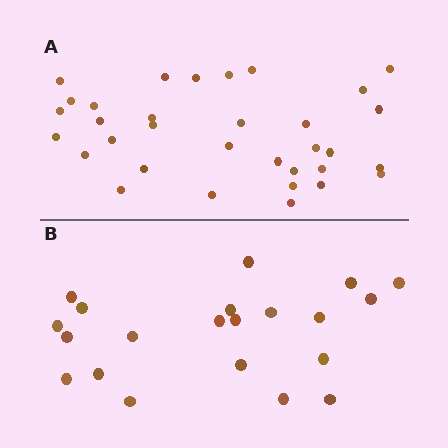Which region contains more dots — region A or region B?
Region A (the top region) has more dots.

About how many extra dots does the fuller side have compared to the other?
Region A has roughly 12 or so more dots than region B.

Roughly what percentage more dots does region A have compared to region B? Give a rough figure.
About 55% more.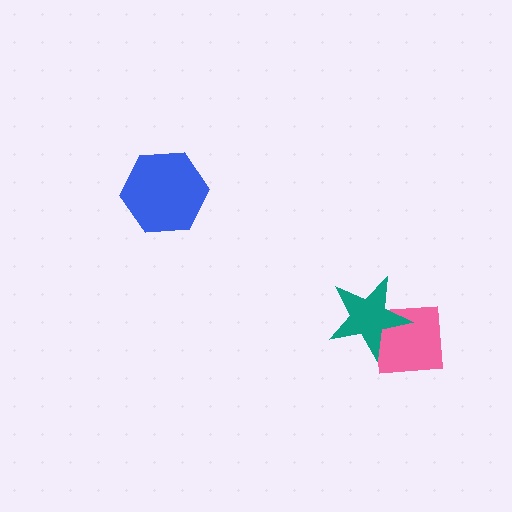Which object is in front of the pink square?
The teal star is in front of the pink square.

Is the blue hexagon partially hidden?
No, no other shape covers it.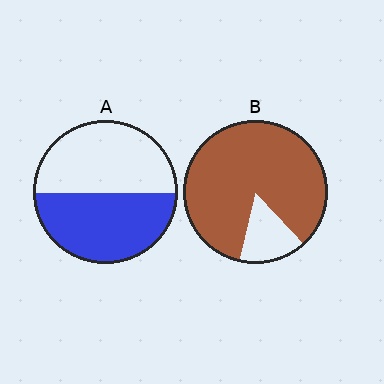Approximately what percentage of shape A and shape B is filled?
A is approximately 50% and B is approximately 85%.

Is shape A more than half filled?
Roughly half.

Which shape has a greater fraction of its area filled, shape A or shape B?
Shape B.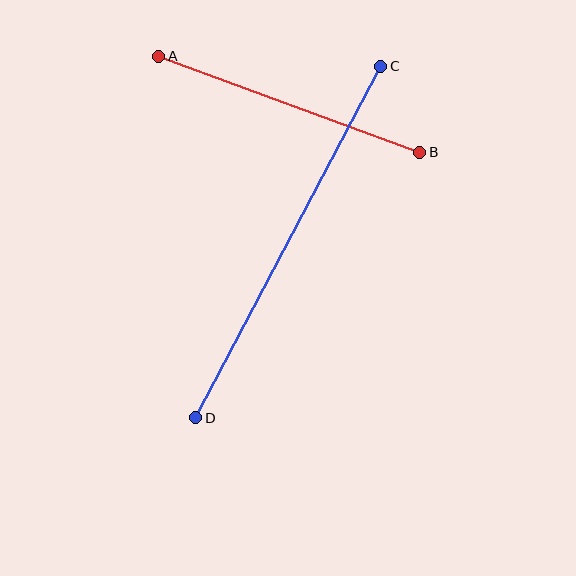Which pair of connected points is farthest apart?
Points C and D are farthest apart.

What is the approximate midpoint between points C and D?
The midpoint is at approximately (288, 242) pixels.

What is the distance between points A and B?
The distance is approximately 278 pixels.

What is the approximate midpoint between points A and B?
The midpoint is at approximately (289, 104) pixels.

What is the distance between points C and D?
The distance is approximately 397 pixels.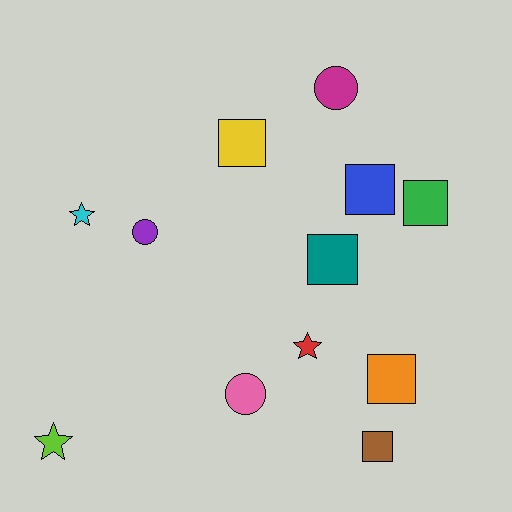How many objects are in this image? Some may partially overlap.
There are 12 objects.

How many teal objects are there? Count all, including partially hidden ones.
There is 1 teal object.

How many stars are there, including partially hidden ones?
There are 3 stars.